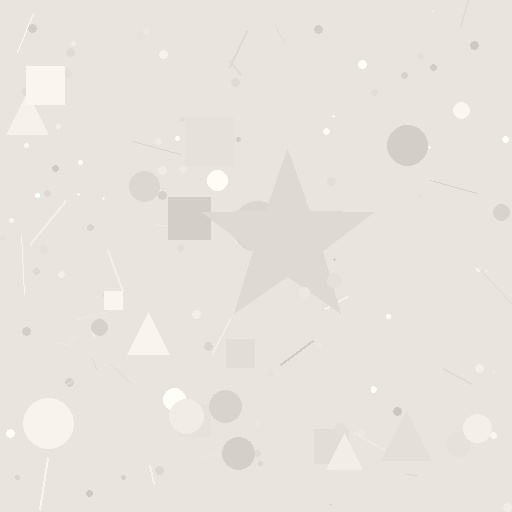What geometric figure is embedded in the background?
A star is embedded in the background.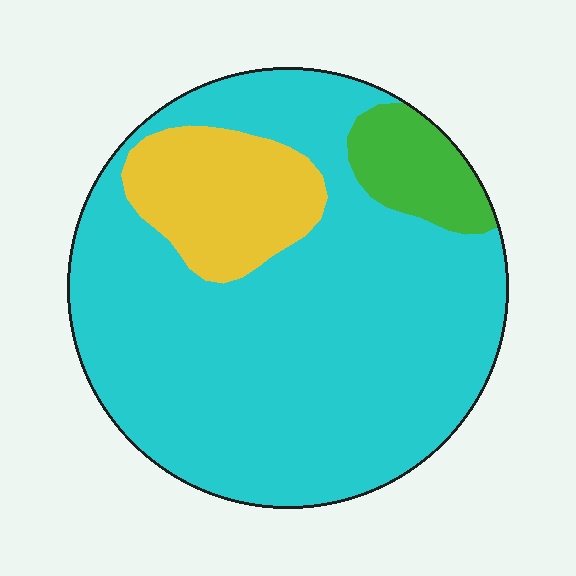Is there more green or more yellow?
Yellow.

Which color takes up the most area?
Cyan, at roughly 75%.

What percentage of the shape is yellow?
Yellow takes up about one sixth (1/6) of the shape.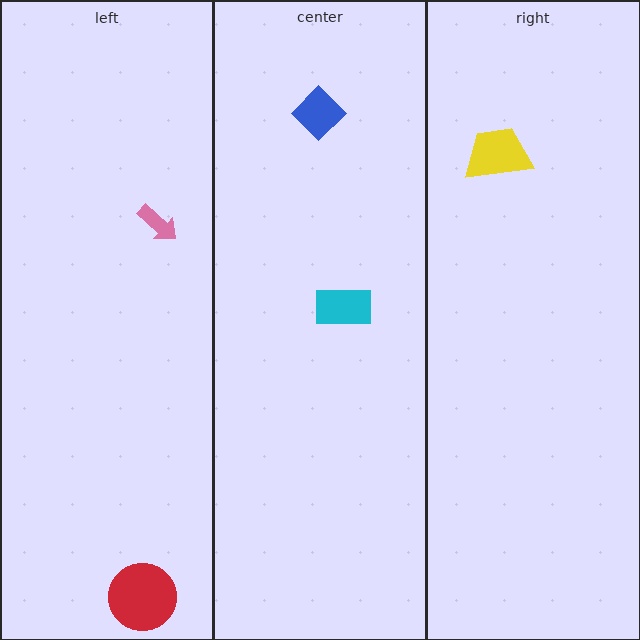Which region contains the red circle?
The left region.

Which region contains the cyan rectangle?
The center region.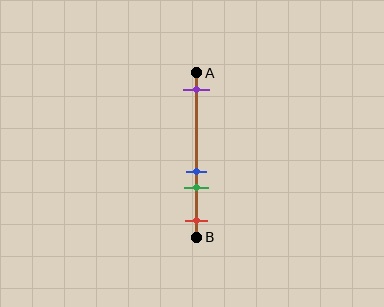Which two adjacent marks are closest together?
The blue and green marks are the closest adjacent pair.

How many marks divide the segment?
There are 4 marks dividing the segment.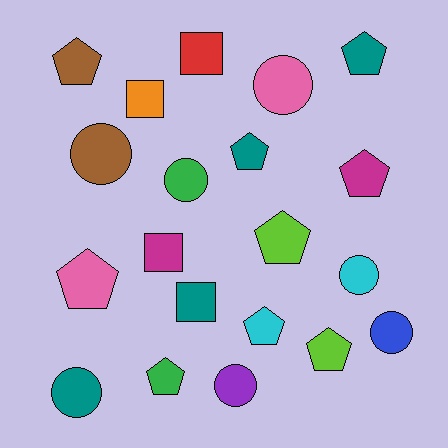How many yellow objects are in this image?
There are no yellow objects.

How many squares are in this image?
There are 4 squares.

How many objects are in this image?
There are 20 objects.